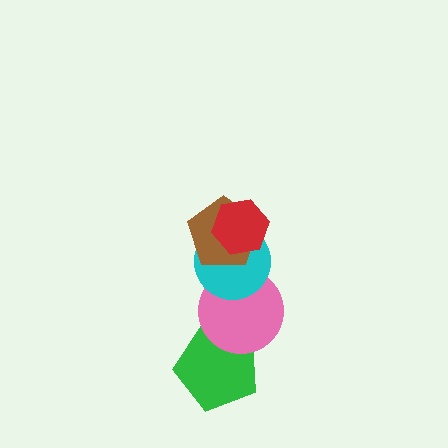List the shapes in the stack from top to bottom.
From top to bottom: the red hexagon, the brown pentagon, the cyan circle, the pink circle, the green pentagon.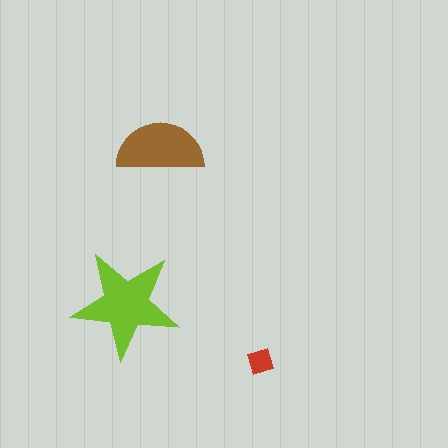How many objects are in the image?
There are 3 objects in the image.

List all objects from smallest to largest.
The red diamond, the brown semicircle, the lime star.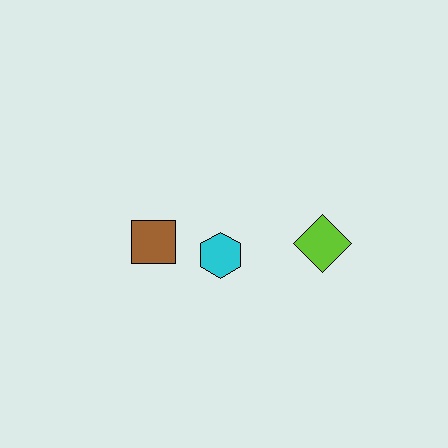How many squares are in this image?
There is 1 square.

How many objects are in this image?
There are 3 objects.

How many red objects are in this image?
There are no red objects.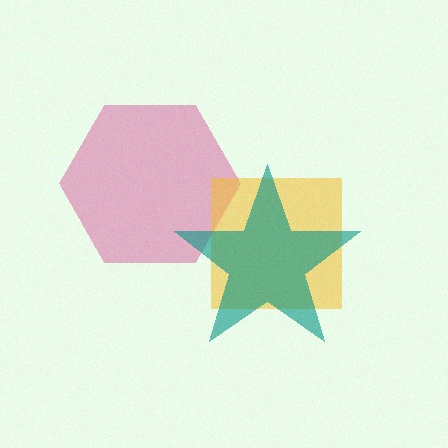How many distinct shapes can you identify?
There are 3 distinct shapes: a magenta hexagon, a yellow square, a teal star.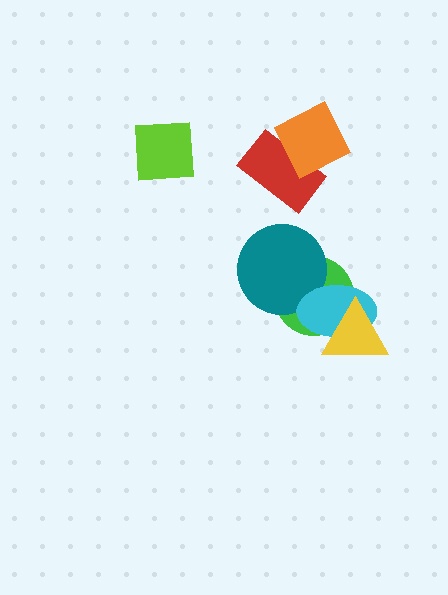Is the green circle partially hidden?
Yes, it is partially covered by another shape.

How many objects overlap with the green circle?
3 objects overlap with the green circle.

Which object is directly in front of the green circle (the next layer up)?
The teal circle is directly in front of the green circle.